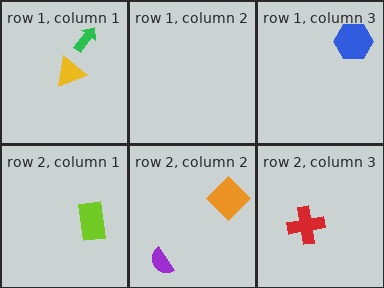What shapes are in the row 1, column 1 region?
The yellow triangle, the green arrow.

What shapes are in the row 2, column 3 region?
The red cross.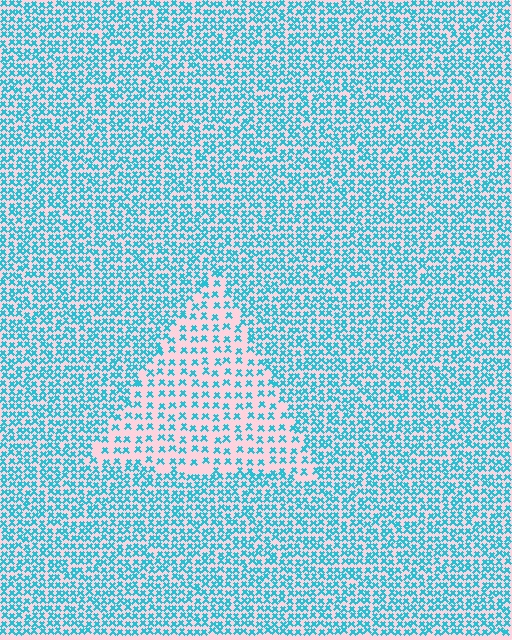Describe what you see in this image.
The image contains small cyan elements arranged at two different densities. A triangle-shaped region is visible where the elements are less densely packed than the surrounding area.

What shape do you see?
I see a triangle.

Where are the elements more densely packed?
The elements are more densely packed outside the triangle boundary.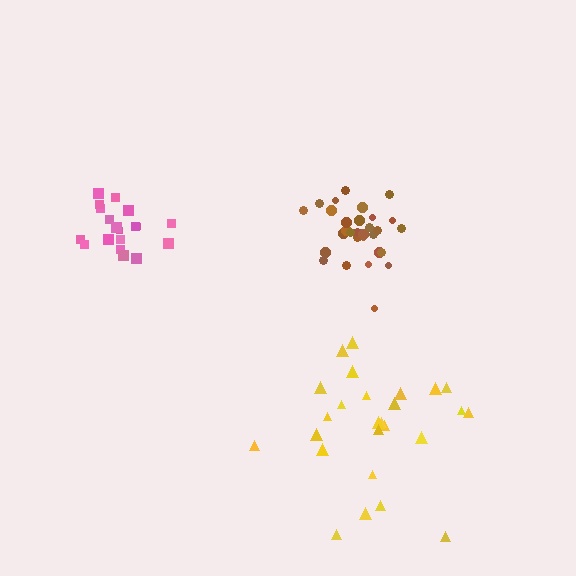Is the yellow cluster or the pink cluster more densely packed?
Pink.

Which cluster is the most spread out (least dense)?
Yellow.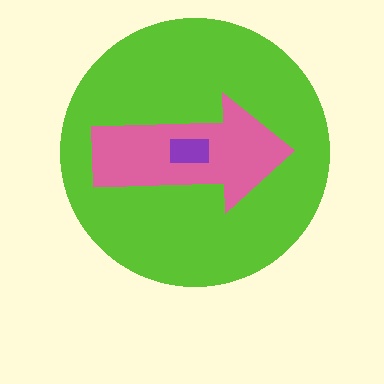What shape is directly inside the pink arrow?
The purple rectangle.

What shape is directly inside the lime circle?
The pink arrow.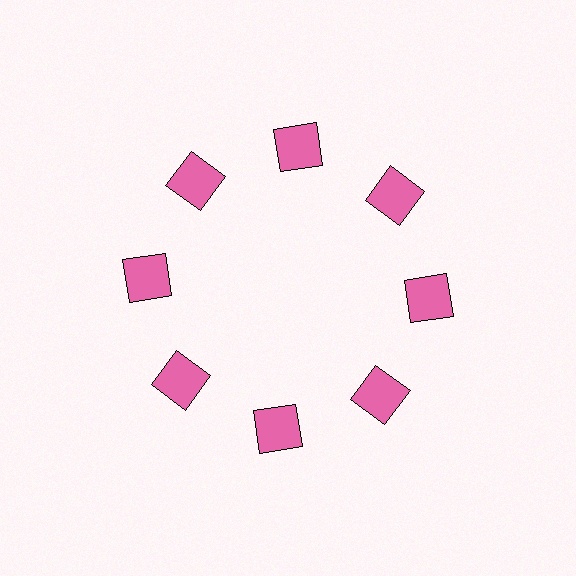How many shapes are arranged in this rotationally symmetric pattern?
There are 8 shapes, arranged in 8 groups of 1.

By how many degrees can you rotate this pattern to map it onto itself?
The pattern maps onto itself every 45 degrees of rotation.